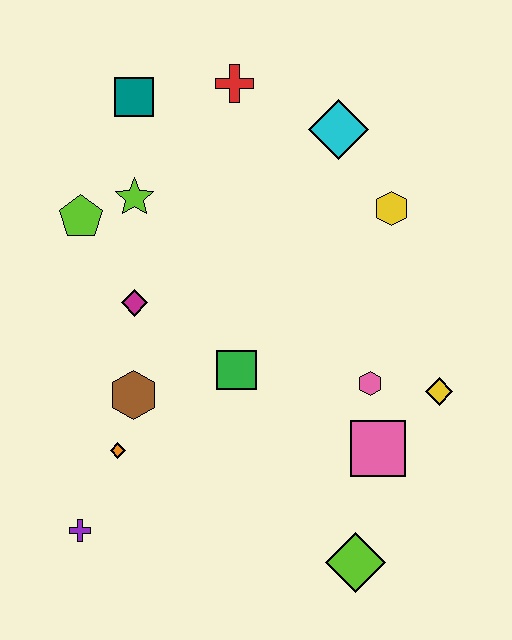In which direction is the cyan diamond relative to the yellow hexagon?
The cyan diamond is above the yellow hexagon.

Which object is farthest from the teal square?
The lime diamond is farthest from the teal square.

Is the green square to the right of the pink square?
No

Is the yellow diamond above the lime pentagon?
No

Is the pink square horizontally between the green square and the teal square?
No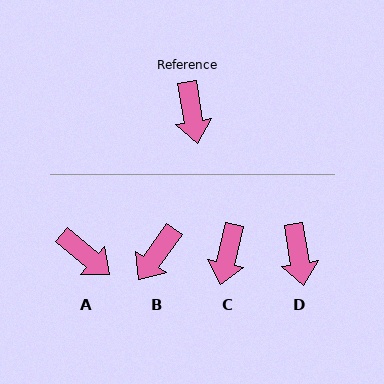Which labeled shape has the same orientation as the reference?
D.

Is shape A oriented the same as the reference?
No, it is off by about 41 degrees.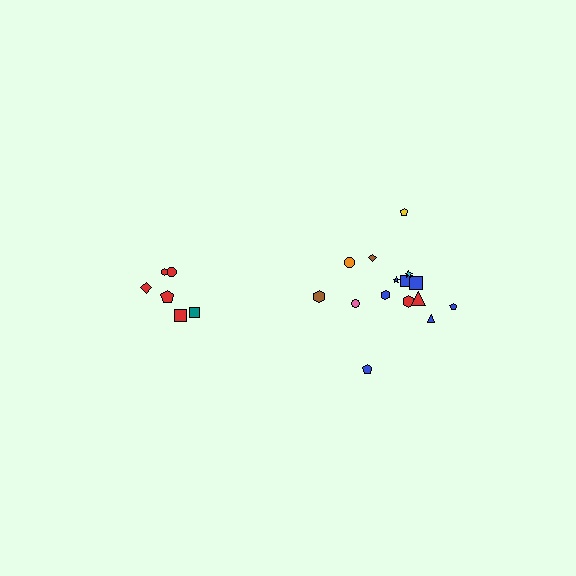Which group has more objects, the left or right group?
The right group.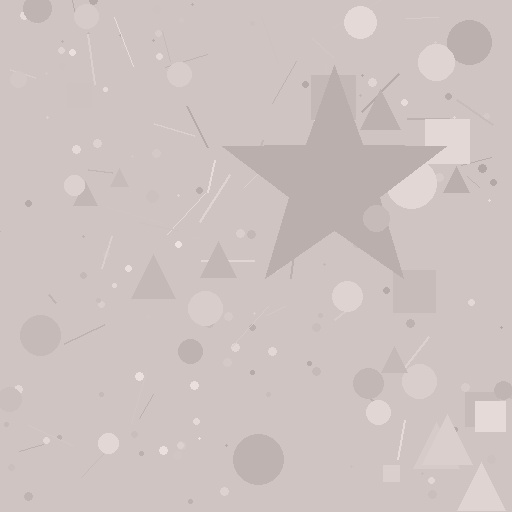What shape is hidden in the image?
A star is hidden in the image.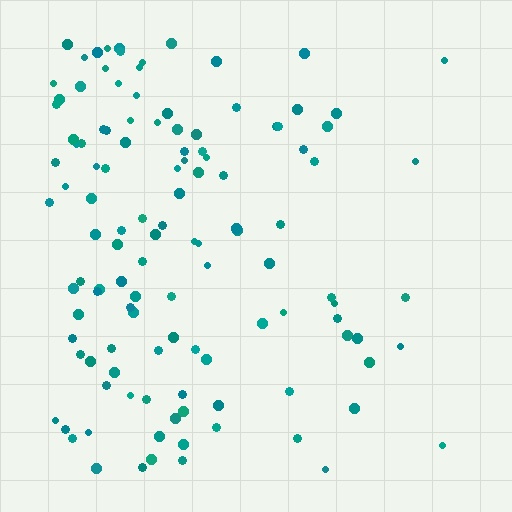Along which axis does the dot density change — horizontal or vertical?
Horizontal.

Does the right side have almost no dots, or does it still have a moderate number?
Still a moderate number, just noticeably fewer than the left.